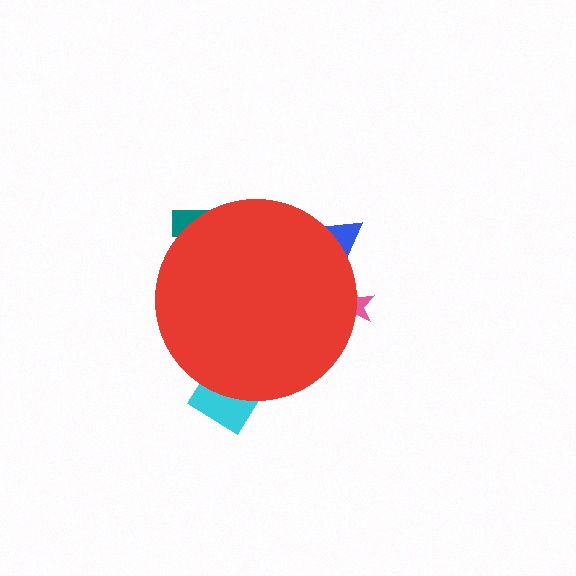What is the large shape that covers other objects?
A red circle.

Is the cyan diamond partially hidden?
Yes, the cyan diamond is partially hidden behind the red circle.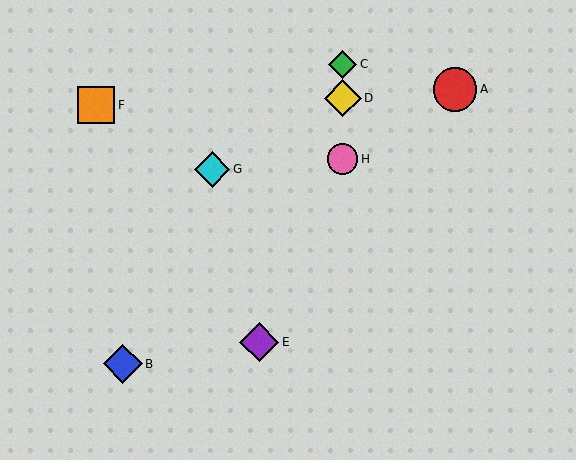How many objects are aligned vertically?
3 objects (C, D, H) are aligned vertically.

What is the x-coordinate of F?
Object F is at x≈96.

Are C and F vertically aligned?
No, C is at x≈343 and F is at x≈96.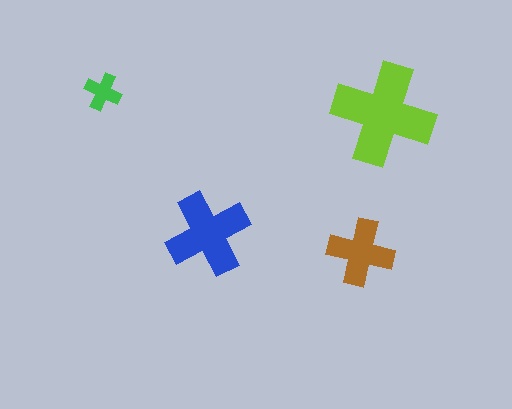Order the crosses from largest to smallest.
the lime one, the blue one, the brown one, the green one.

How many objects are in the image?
There are 4 objects in the image.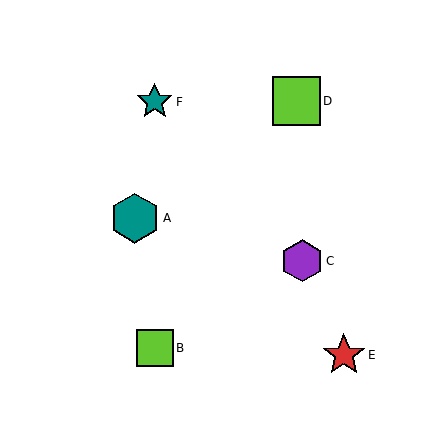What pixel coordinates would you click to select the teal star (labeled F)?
Click at (155, 102) to select the teal star F.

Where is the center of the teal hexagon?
The center of the teal hexagon is at (135, 218).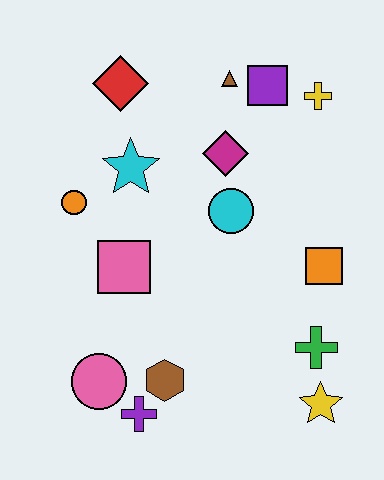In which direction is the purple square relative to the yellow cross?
The purple square is to the left of the yellow cross.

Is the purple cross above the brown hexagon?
No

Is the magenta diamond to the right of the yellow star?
No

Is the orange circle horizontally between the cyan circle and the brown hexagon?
No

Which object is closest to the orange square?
The green cross is closest to the orange square.